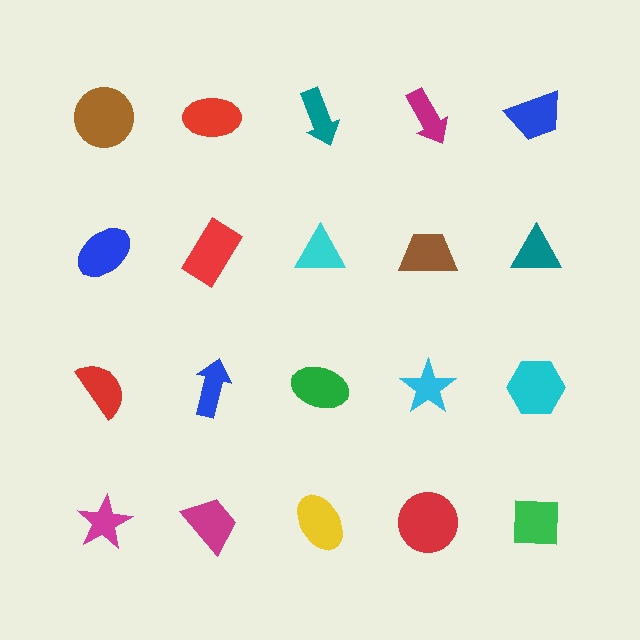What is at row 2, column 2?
A red rectangle.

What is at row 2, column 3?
A cyan triangle.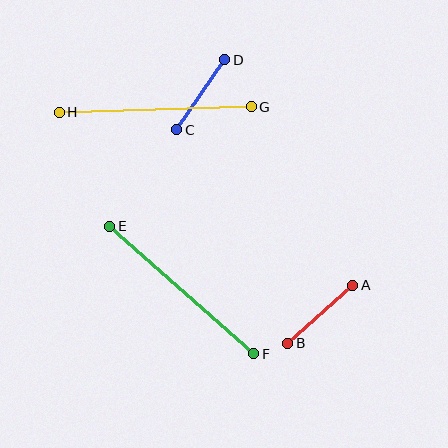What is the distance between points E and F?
The distance is approximately 192 pixels.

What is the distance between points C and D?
The distance is approximately 85 pixels.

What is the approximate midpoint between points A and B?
The midpoint is at approximately (320, 314) pixels.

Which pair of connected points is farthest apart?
Points E and F are farthest apart.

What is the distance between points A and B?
The distance is approximately 87 pixels.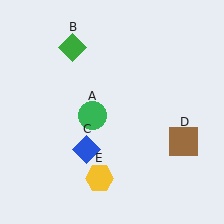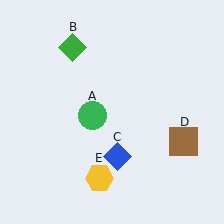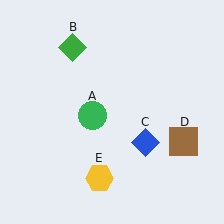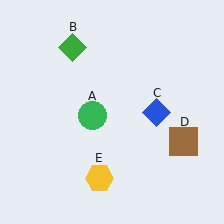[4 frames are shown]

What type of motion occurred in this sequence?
The blue diamond (object C) rotated counterclockwise around the center of the scene.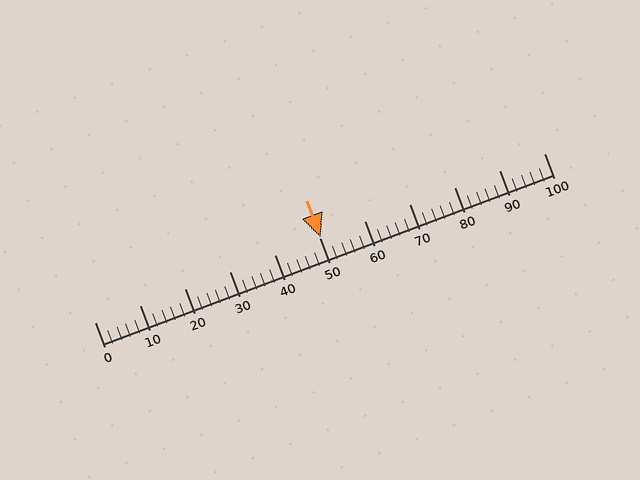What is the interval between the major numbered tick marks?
The major tick marks are spaced 10 units apart.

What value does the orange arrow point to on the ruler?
The orange arrow points to approximately 50.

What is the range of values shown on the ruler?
The ruler shows values from 0 to 100.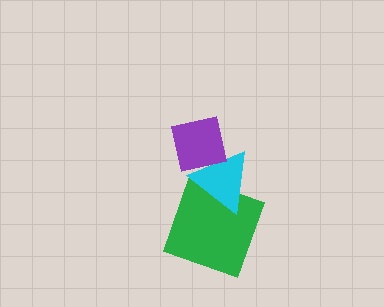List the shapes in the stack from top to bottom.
From top to bottom: the purple square, the cyan triangle, the green square.